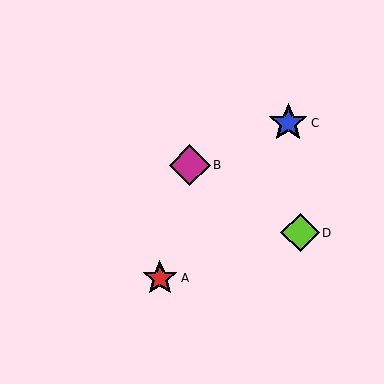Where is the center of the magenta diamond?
The center of the magenta diamond is at (190, 165).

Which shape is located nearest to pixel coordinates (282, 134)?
The blue star (labeled C) at (288, 123) is nearest to that location.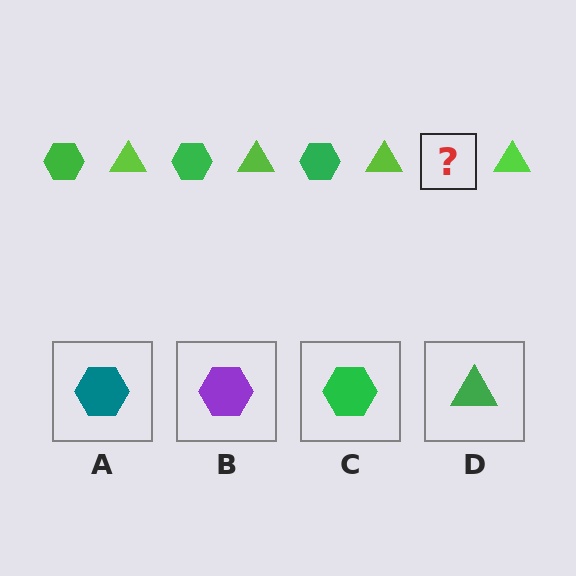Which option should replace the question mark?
Option C.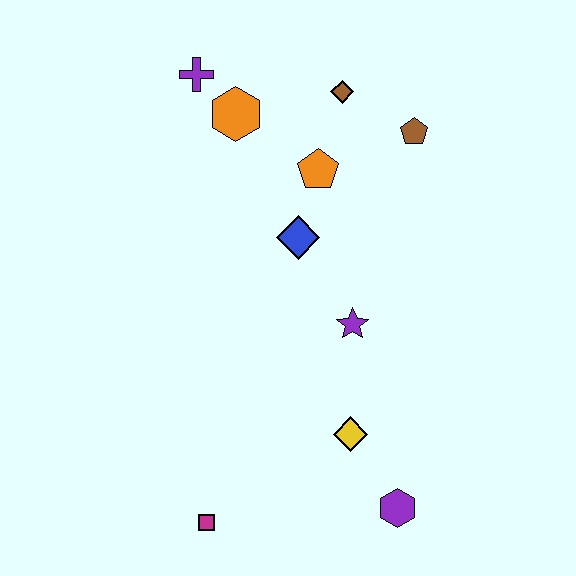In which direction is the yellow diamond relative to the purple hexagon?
The yellow diamond is above the purple hexagon.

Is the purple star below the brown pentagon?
Yes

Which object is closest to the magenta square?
The yellow diamond is closest to the magenta square.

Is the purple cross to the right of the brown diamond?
No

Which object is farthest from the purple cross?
The purple hexagon is farthest from the purple cross.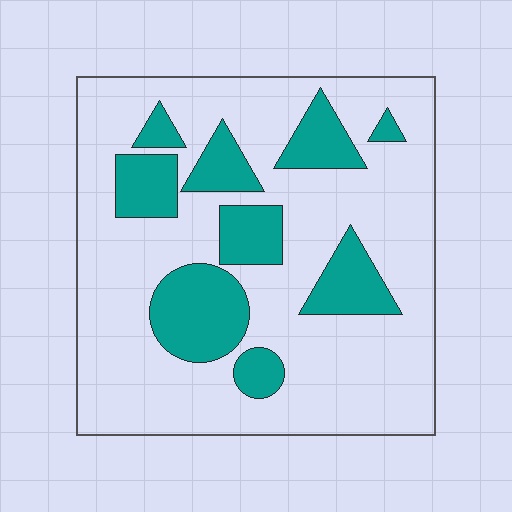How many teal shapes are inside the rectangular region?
9.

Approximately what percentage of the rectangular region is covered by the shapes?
Approximately 25%.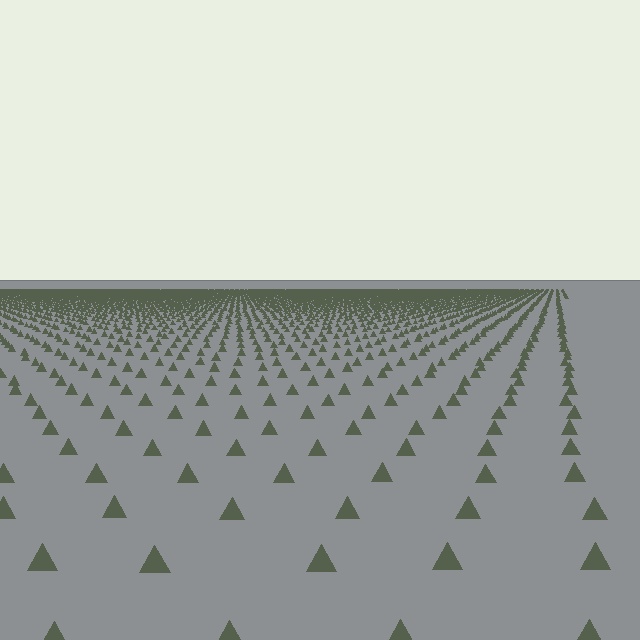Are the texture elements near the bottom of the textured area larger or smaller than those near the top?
Larger. Near the bottom, elements are closer to the viewer and appear at a bigger on-screen size.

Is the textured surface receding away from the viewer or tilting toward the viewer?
The surface is receding away from the viewer. Texture elements get smaller and denser toward the top.